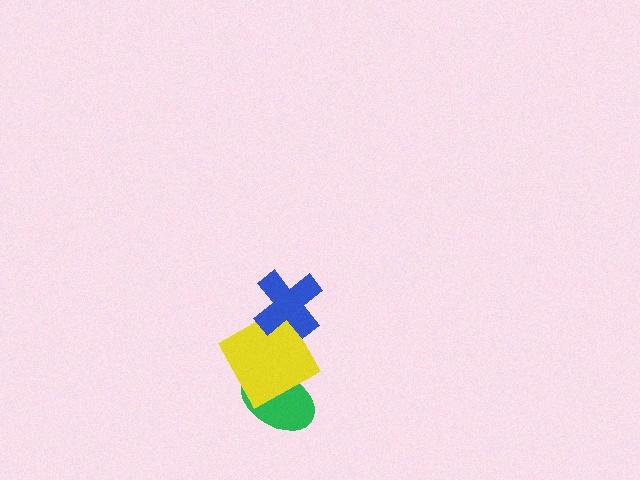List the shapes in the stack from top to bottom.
From top to bottom: the blue cross, the yellow square, the green ellipse.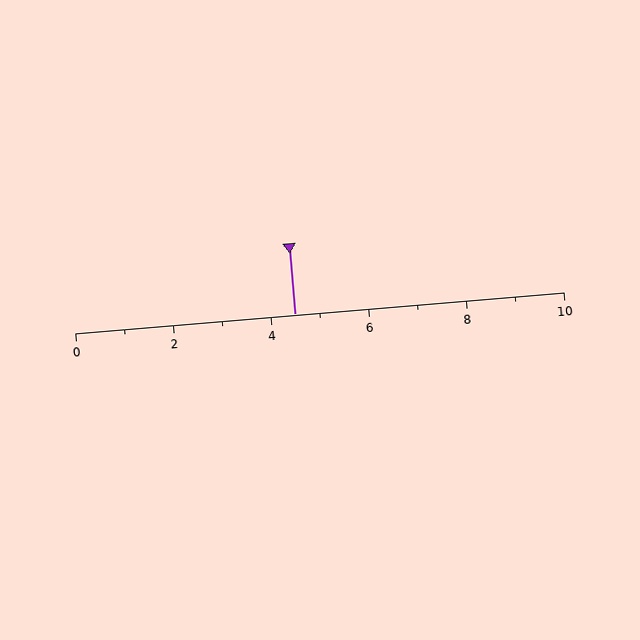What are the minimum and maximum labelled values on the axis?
The axis runs from 0 to 10.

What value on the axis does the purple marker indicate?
The marker indicates approximately 4.5.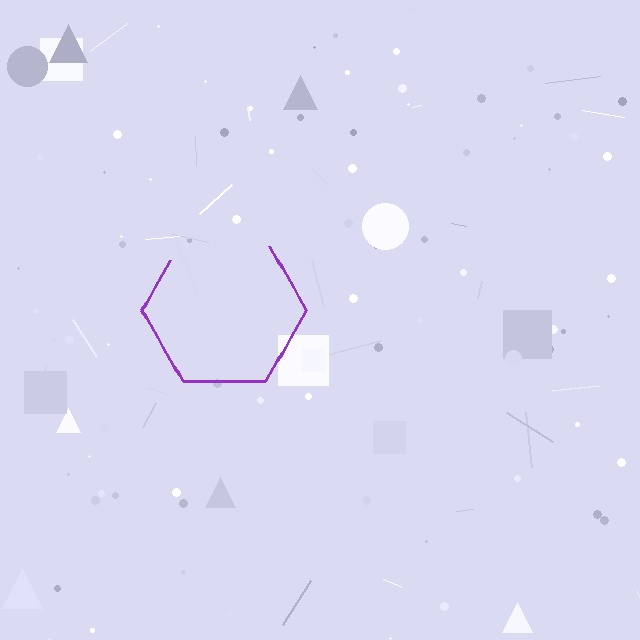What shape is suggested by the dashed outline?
The dashed outline suggests a hexagon.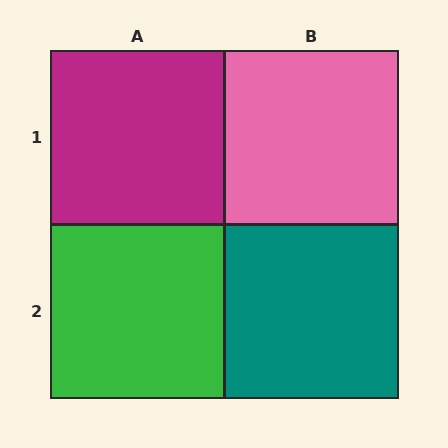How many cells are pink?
1 cell is pink.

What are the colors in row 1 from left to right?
Magenta, pink.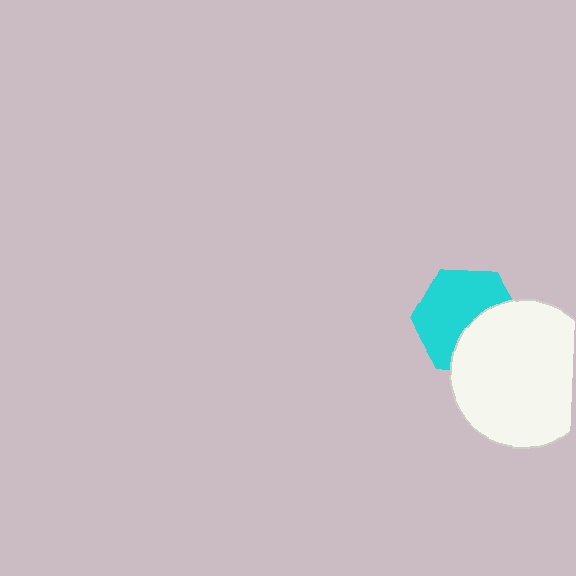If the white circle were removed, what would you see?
You would see the complete cyan hexagon.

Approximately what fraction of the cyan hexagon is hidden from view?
Roughly 38% of the cyan hexagon is hidden behind the white circle.